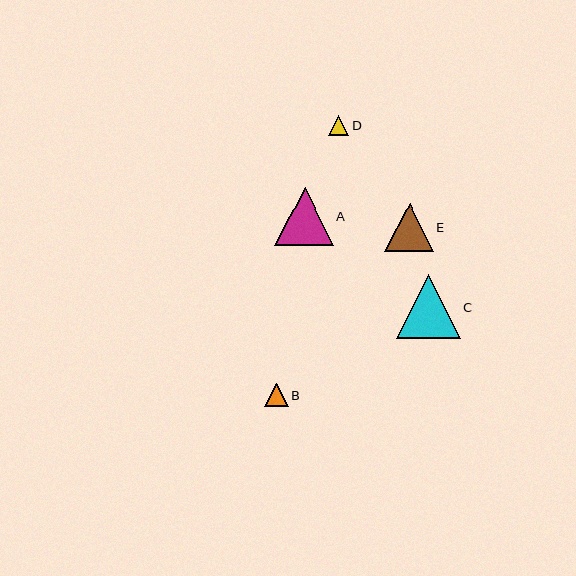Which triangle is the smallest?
Triangle D is the smallest with a size of approximately 20 pixels.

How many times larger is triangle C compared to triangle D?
Triangle C is approximately 3.2 times the size of triangle D.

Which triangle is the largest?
Triangle C is the largest with a size of approximately 64 pixels.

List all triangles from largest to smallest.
From largest to smallest: C, A, E, B, D.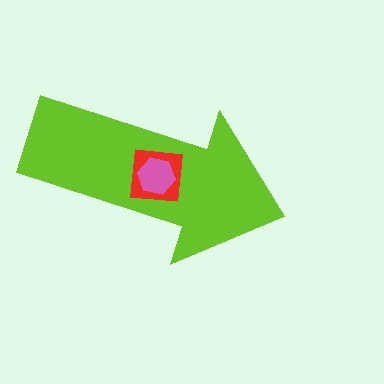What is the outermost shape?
The lime arrow.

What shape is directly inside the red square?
The pink hexagon.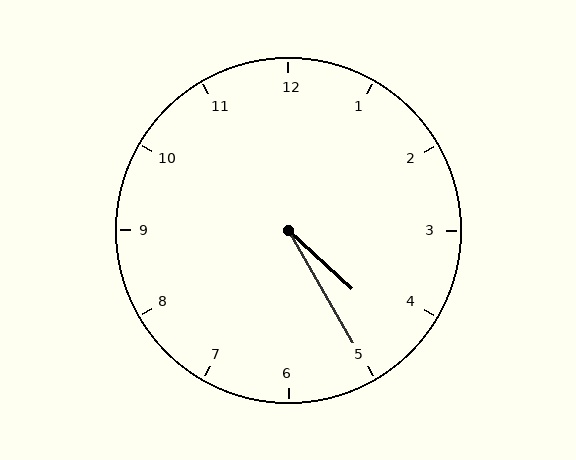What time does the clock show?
4:25.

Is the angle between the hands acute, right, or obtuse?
It is acute.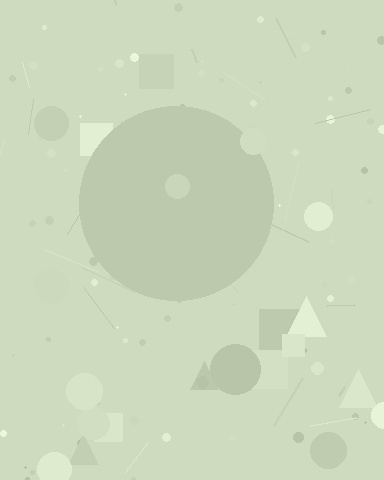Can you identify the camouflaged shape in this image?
The camouflaged shape is a circle.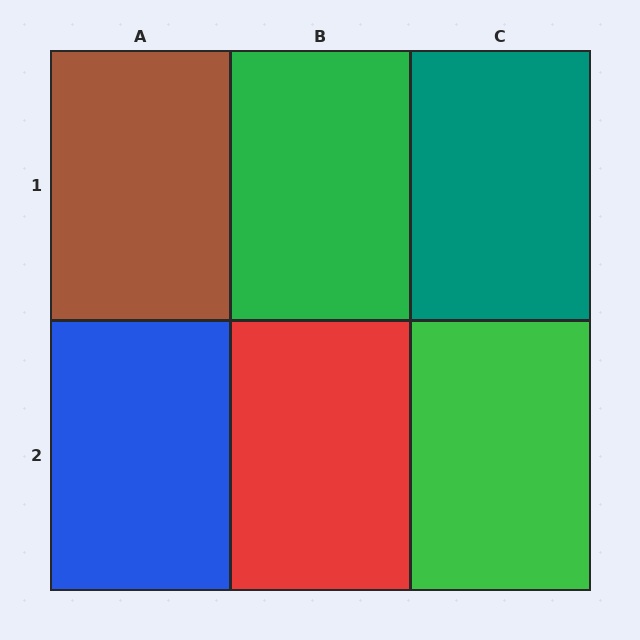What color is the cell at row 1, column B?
Green.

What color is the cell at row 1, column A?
Brown.